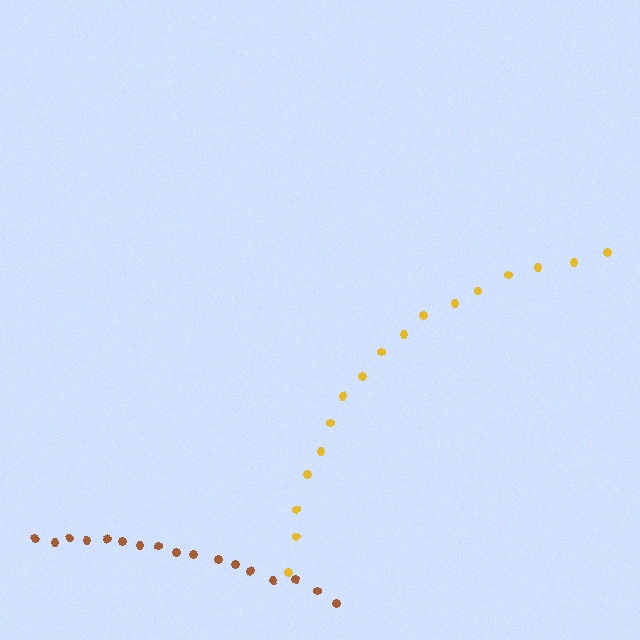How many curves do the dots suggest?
There are 2 distinct paths.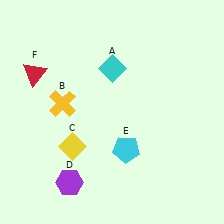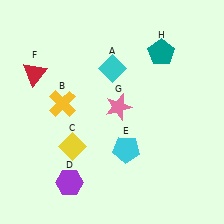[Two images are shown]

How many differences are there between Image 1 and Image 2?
There are 2 differences between the two images.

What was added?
A pink star (G), a teal pentagon (H) were added in Image 2.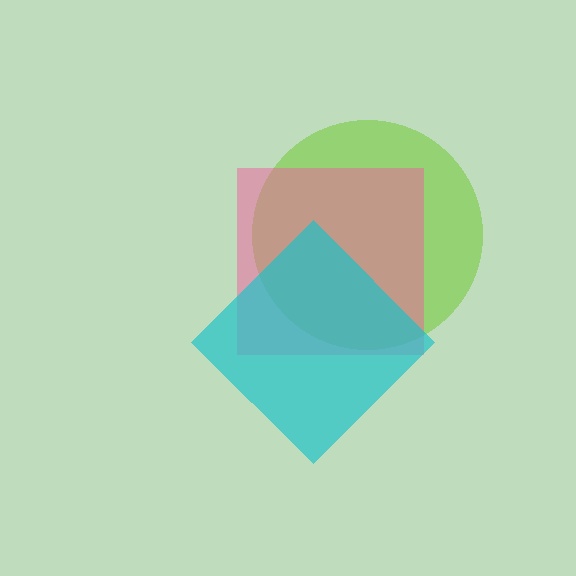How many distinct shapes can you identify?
There are 3 distinct shapes: a lime circle, a pink square, a cyan diamond.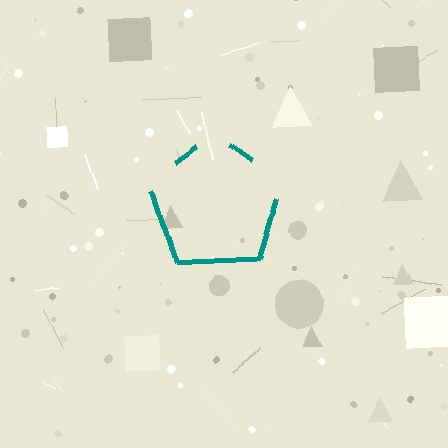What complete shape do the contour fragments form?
The contour fragments form a pentagon.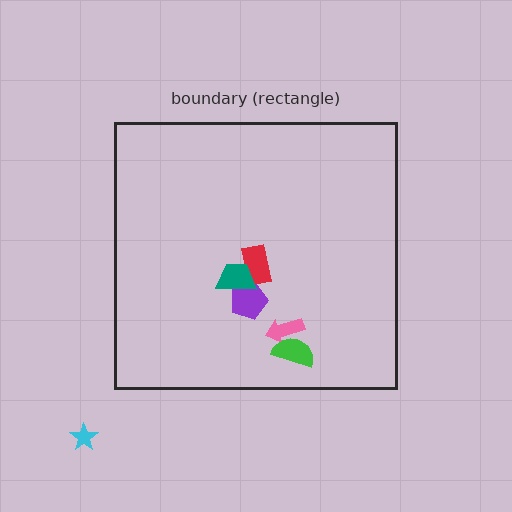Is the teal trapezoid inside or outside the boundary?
Inside.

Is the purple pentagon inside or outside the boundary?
Inside.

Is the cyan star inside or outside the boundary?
Outside.